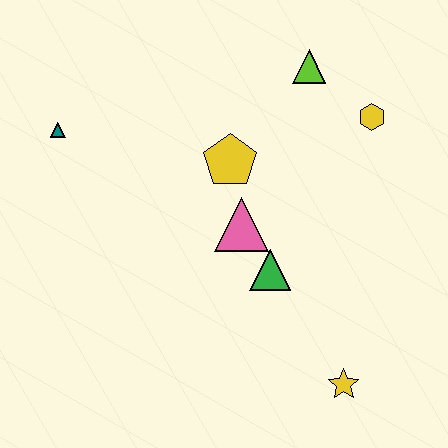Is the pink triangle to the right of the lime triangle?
No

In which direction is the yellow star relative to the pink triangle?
The yellow star is below the pink triangle.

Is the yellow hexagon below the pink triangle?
No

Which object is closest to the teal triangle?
The yellow pentagon is closest to the teal triangle.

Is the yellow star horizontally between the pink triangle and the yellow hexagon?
Yes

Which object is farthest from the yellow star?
The teal triangle is farthest from the yellow star.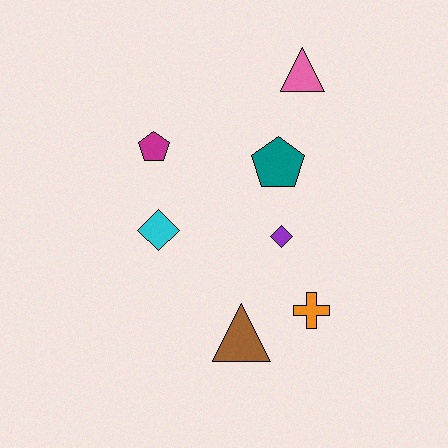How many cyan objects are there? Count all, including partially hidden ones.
There is 1 cyan object.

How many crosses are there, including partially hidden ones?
There is 1 cross.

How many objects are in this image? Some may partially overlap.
There are 7 objects.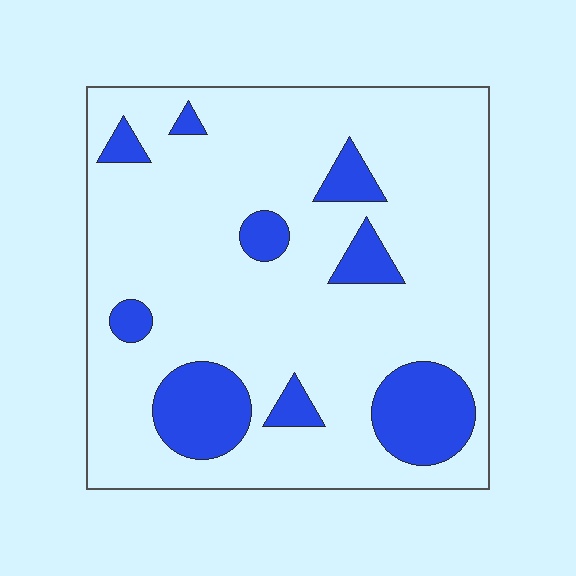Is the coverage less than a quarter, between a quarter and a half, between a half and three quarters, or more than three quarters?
Less than a quarter.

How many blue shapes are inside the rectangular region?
9.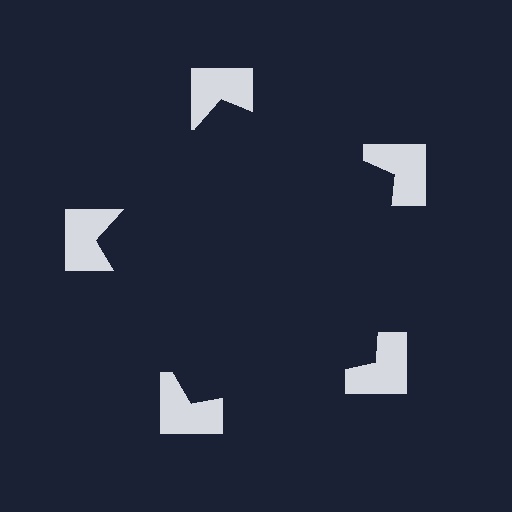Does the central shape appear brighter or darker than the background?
It typically appears slightly darker than the background, even though no actual brightness change is drawn.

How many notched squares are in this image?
There are 5 — one at each vertex of the illusory pentagon.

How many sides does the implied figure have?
5 sides.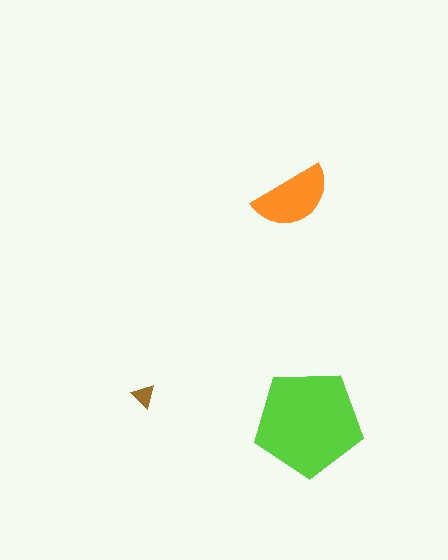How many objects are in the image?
There are 3 objects in the image.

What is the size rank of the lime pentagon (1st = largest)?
1st.